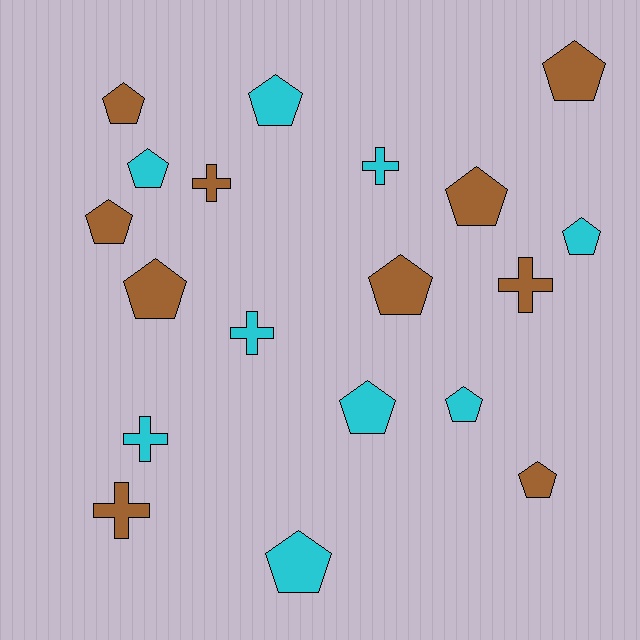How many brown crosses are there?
There are 3 brown crosses.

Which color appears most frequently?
Brown, with 10 objects.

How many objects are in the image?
There are 19 objects.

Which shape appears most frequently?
Pentagon, with 13 objects.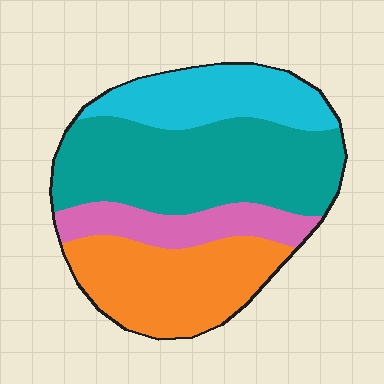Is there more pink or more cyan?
Cyan.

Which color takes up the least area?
Pink, at roughly 15%.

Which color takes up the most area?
Teal, at roughly 40%.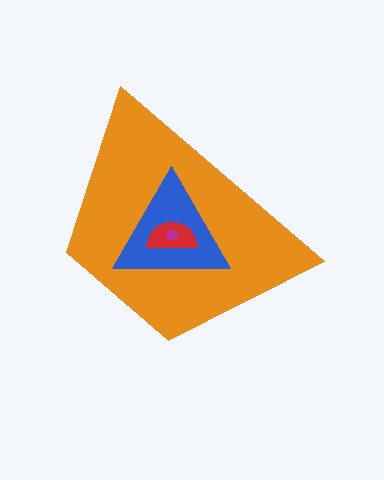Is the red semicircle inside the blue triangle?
Yes.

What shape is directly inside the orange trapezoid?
The blue triangle.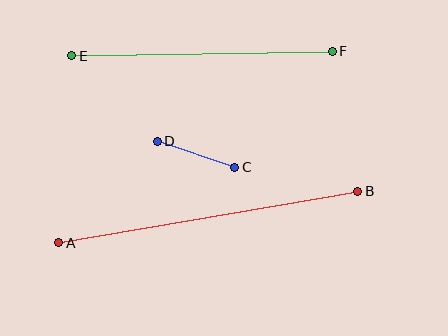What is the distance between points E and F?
The distance is approximately 261 pixels.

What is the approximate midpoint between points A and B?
The midpoint is at approximately (208, 217) pixels.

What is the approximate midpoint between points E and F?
The midpoint is at approximately (202, 54) pixels.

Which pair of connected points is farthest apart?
Points A and B are farthest apart.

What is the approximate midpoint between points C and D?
The midpoint is at approximately (196, 154) pixels.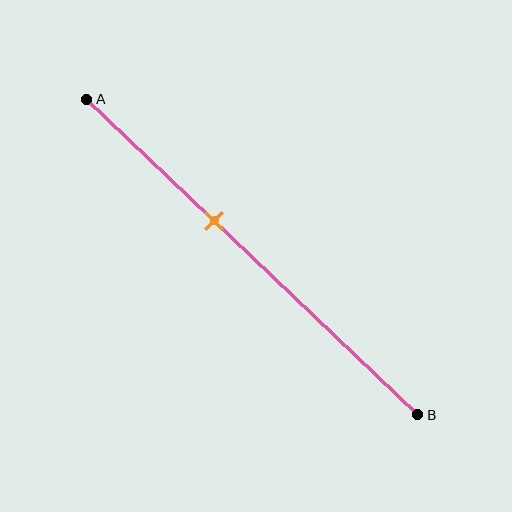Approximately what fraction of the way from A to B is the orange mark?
The orange mark is approximately 40% of the way from A to B.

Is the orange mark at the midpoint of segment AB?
No, the mark is at about 40% from A, not at the 50% midpoint.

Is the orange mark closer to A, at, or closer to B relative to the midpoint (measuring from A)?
The orange mark is closer to point A than the midpoint of segment AB.